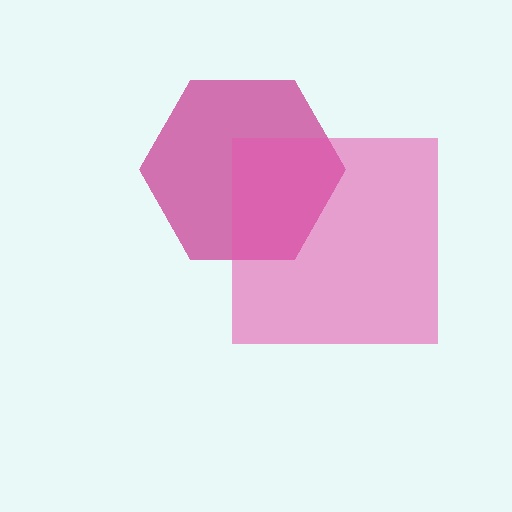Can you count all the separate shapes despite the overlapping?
Yes, there are 2 separate shapes.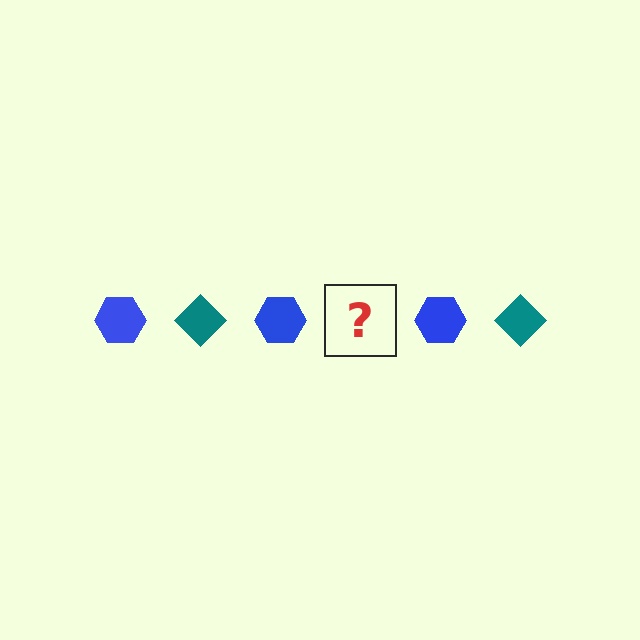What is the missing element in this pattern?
The missing element is a teal diamond.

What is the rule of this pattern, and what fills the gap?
The rule is that the pattern alternates between blue hexagon and teal diamond. The gap should be filled with a teal diamond.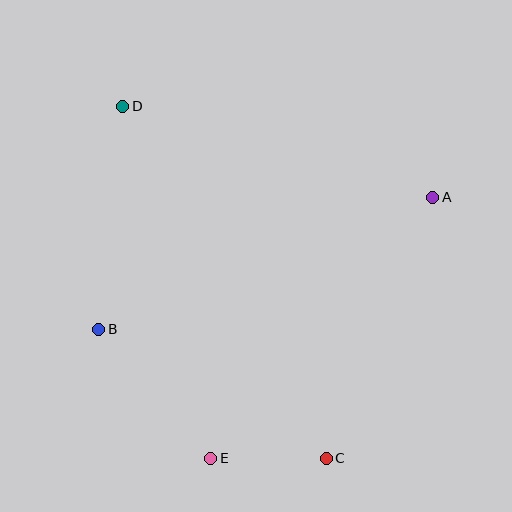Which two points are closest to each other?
Points C and E are closest to each other.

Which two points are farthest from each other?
Points C and D are farthest from each other.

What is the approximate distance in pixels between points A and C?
The distance between A and C is approximately 282 pixels.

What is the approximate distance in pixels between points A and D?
The distance between A and D is approximately 323 pixels.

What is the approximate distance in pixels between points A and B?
The distance between A and B is approximately 360 pixels.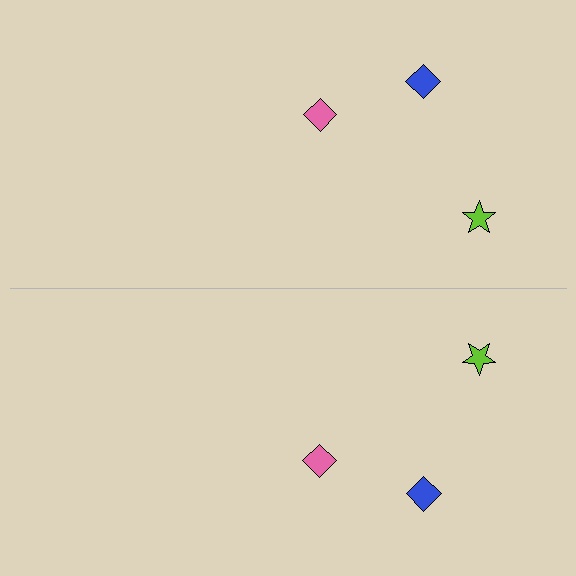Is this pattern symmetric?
Yes, this pattern has bilateral (reflection) symmetry.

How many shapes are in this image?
There are 6 shapes in this image.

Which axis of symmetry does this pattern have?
The pattern has a horizontal axis of symmetry running through the center of the image.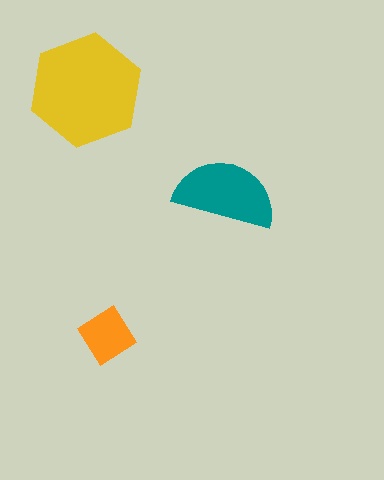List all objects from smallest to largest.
The orange diamond, the teal semicircle, the yellow hexagon.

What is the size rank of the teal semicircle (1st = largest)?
2nd.